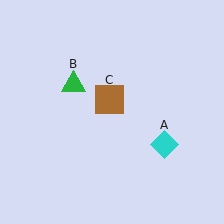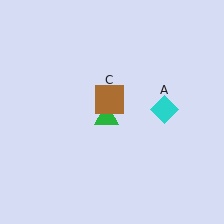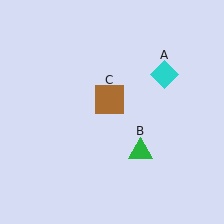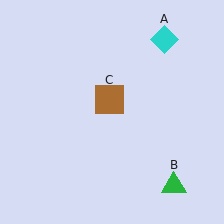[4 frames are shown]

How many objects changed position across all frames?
2 objects changed position: cyan diamond (object A), green triangle (object B).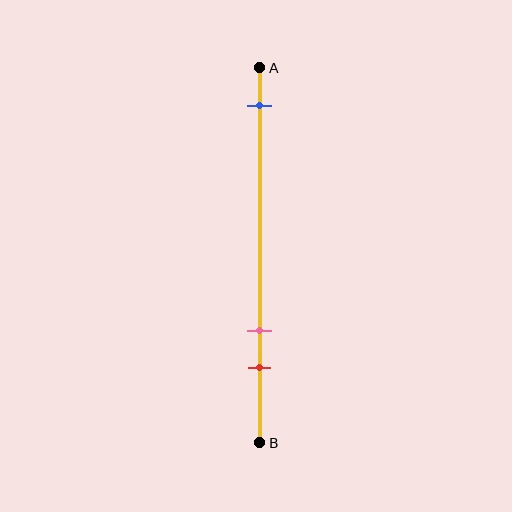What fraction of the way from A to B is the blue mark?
The blue mark is approximately 10% (0.1) of the way from A to B.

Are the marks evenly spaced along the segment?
No, the marks are not evenly spaced.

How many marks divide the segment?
There are 3 marks dividing the segment.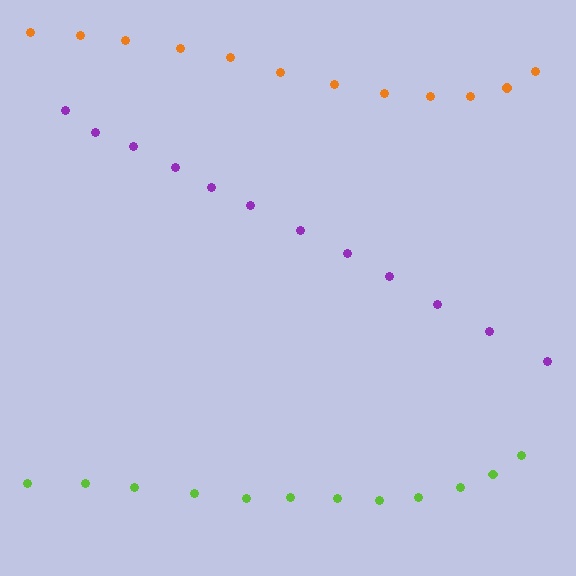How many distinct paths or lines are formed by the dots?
There are 3 distinct paths.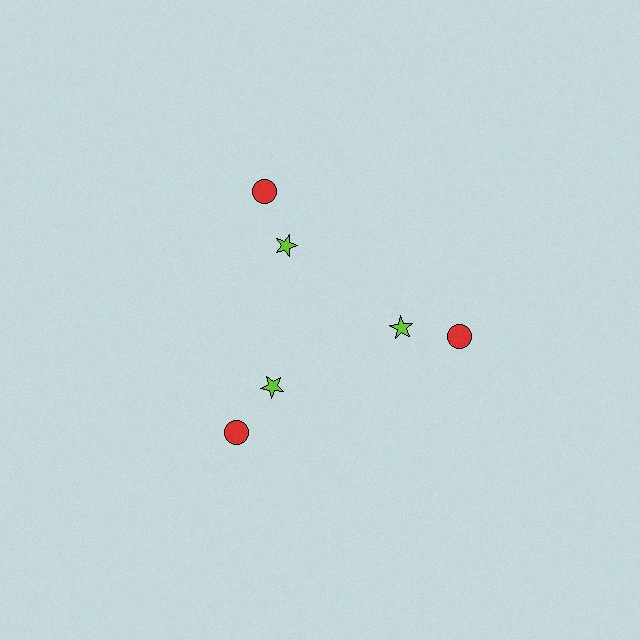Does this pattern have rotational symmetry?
Yes, this pattern has 3-fold rotational symmetry. It looks the same after rotating 120 degrees around the center.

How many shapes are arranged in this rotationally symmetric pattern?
There are 6 shapes, arranged in 3 groups of 2.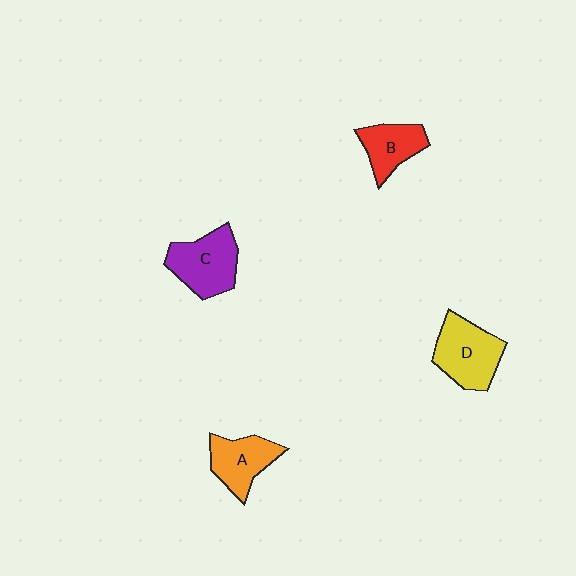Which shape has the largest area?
Shape D (yellow).